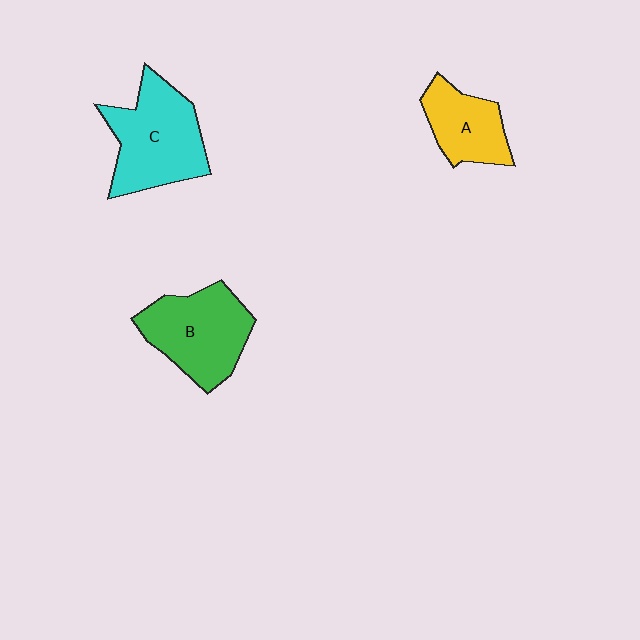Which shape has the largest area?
Shape C (cyan).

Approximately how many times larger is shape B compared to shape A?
Approximately 1.5 times.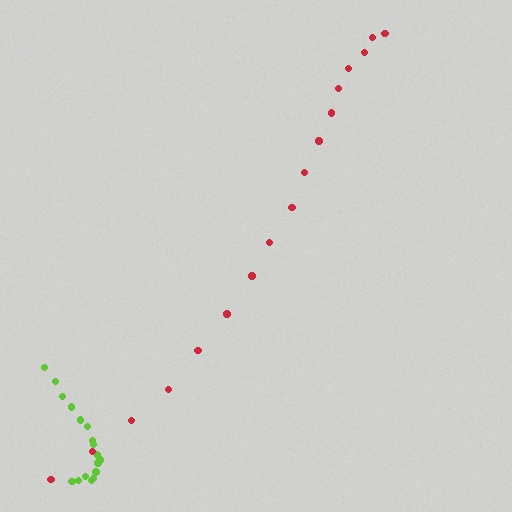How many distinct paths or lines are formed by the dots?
There are 2 distinct paths.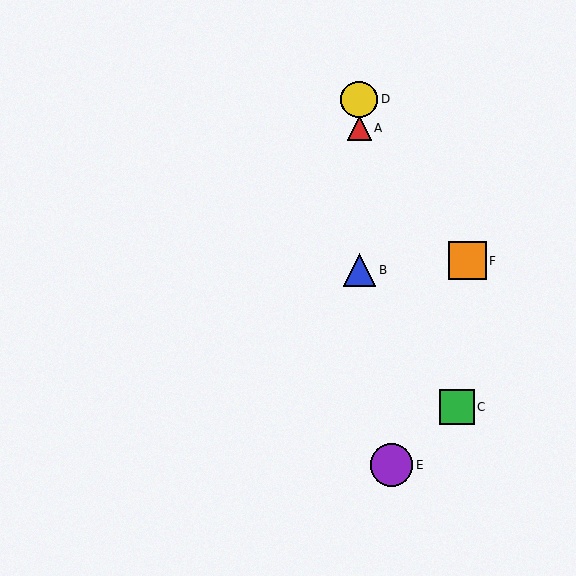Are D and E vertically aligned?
No, D is at x≈359 and E is at x≈391.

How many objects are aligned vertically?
3 objects (A, B, D) are aligned vertically.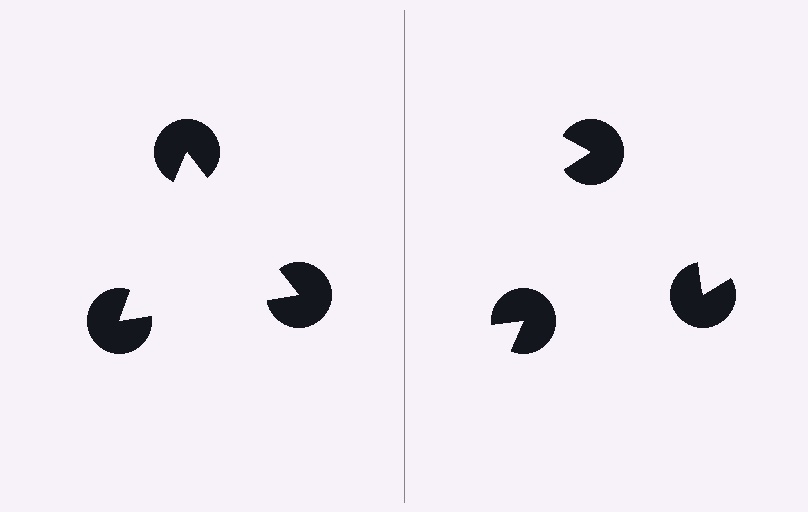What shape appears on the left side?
An illusory triangle.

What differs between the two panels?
The pac-man discs are positioned identically on both sides; only the wedge orientations differ. On the left they align to a triangle; on the right they are misaligned.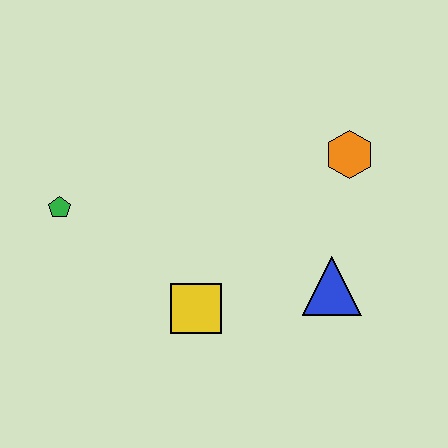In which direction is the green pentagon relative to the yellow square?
The green pentagon is to the left of the yellow square.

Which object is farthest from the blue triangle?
The green pentagon is farthest from the blue triangle.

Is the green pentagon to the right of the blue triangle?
No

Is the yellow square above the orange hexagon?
No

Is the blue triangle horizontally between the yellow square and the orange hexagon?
Yes